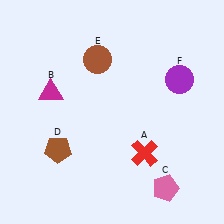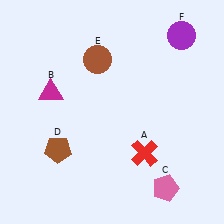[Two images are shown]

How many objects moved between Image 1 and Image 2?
1 object moved between the two images.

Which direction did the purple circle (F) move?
The purple circle (F) moved up.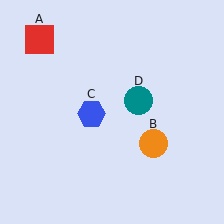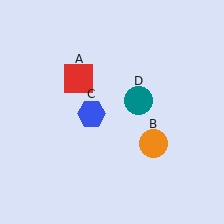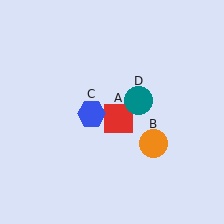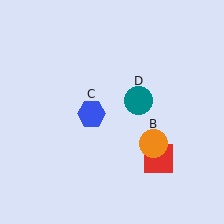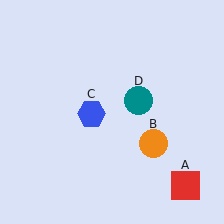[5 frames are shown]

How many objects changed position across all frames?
1 object changed position: red square (object A).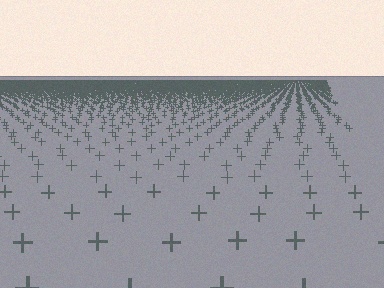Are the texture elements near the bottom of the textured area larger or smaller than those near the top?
Larger. Near the bottom, elements are closer to the viewer and appear at a bigger on-screen size.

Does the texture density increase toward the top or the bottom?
Density increases toward the top.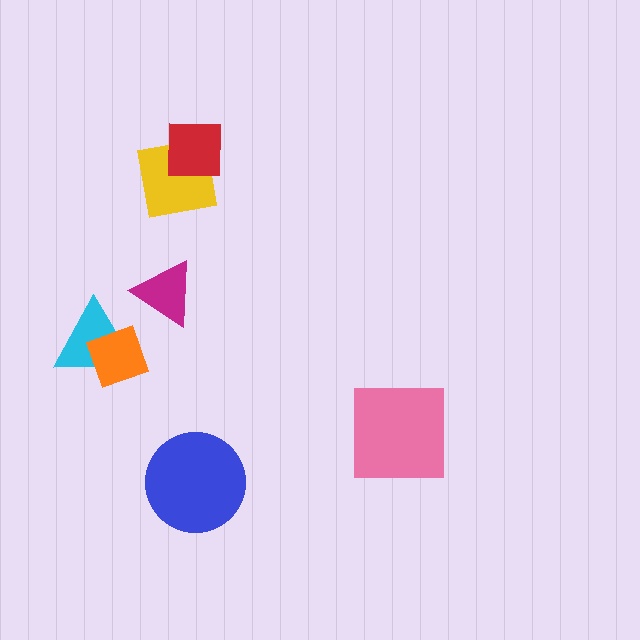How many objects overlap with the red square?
1 object overlaps with the red square.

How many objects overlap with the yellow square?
1 object overlaps with the yellow square.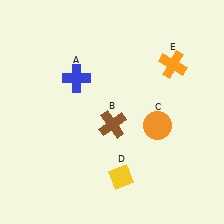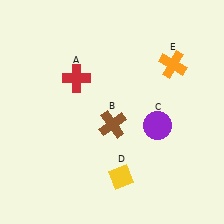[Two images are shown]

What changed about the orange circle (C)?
In Image 1, C is orange. In Image 2, it changed to purple.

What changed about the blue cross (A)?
In Image 1, A is blue. In Image 2, it changed to red.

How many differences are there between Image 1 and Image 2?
There are 2 differences between the two images.